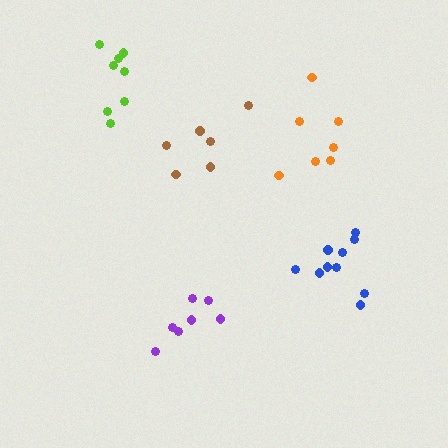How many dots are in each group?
Group 1: 10 dots, Group 2: 8 dots, Group 3: 6 dots, Group 4: 7 dots, Group 5: 7 dots (38 total).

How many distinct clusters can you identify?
There are 5 distinct clusters.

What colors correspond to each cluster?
The clusters are colored: blue, lime, brown, orange, purple.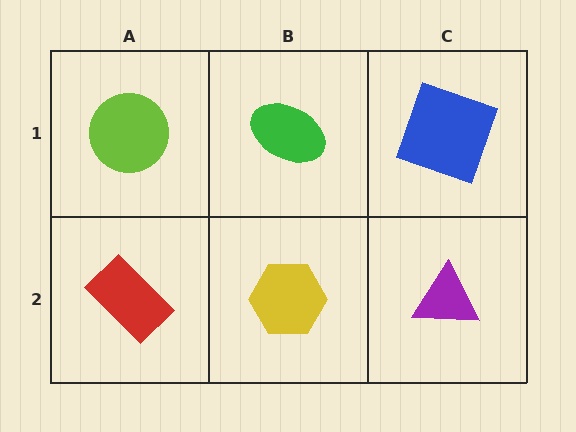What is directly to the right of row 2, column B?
A purple triangle.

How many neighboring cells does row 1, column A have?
2.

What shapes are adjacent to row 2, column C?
A blue square (row 1, column C), a yellow hexagon (row 2, column B).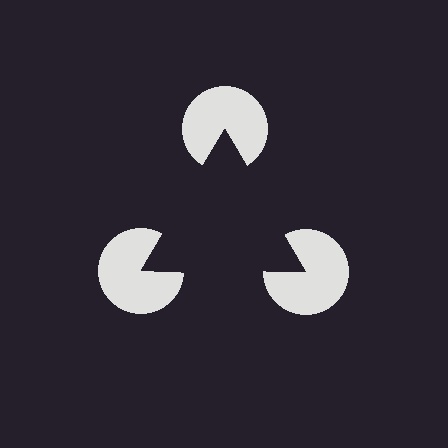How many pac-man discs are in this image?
There are 3 — one at each vertex of the illusory triangle.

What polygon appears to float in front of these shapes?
An illusory triangle — its edges are inferred from the aligned wedge cuts in the pac-man discs, not physically drawn.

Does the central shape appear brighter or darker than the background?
It typically appears slightly darker than the background, even though no actual brightness change is drawn.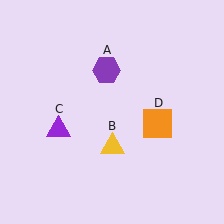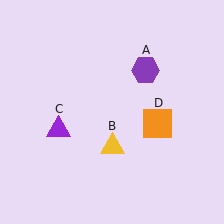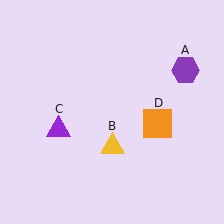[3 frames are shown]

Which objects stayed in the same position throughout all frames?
Yellow triangle (object B) and purple triangle (object C) and orange square (object D) remained stationary.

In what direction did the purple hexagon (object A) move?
The purple hexagon (object A) moved right.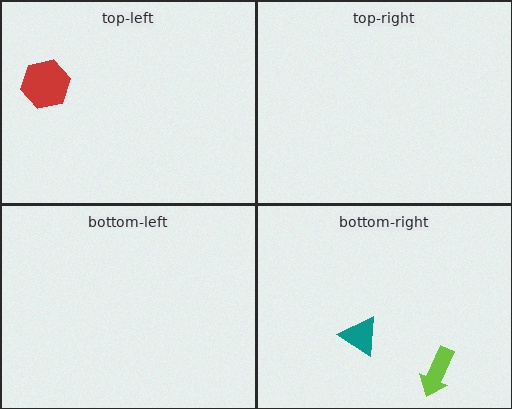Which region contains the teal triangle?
The bottom-right region.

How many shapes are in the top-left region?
1.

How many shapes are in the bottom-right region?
2.